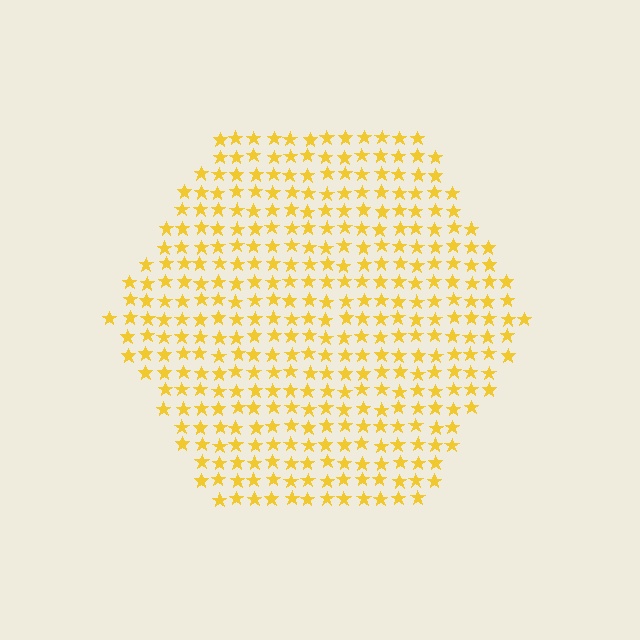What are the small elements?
The small elements are stars.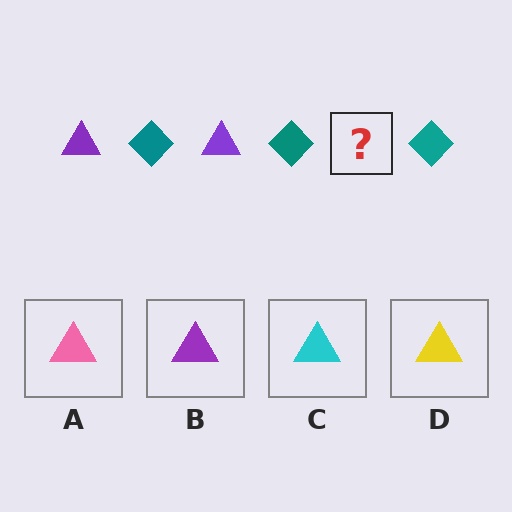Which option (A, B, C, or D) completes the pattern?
B.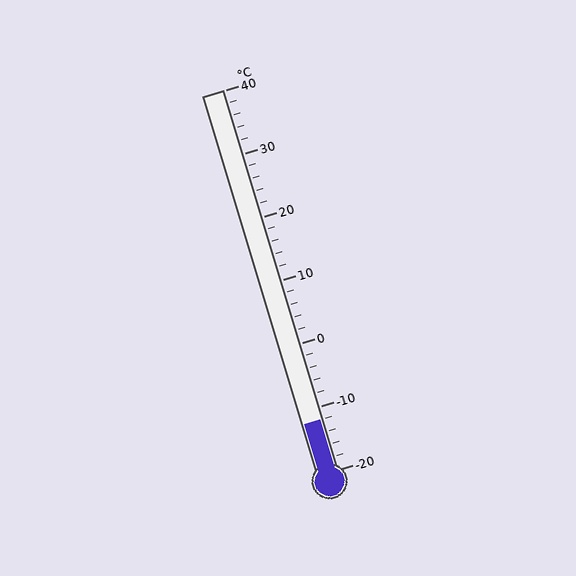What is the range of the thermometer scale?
The thermometer scale ranges from -20°C to 40°C.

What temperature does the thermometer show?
The thermometer shows approximately -12°C.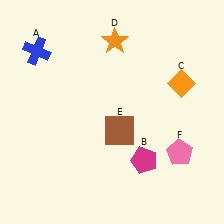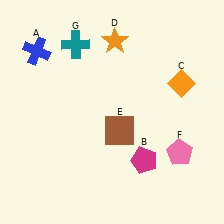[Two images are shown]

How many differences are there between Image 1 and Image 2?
There is 1 difference between the two images.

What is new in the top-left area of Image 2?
A teal cross (G) was added in the top-left area of Image 2.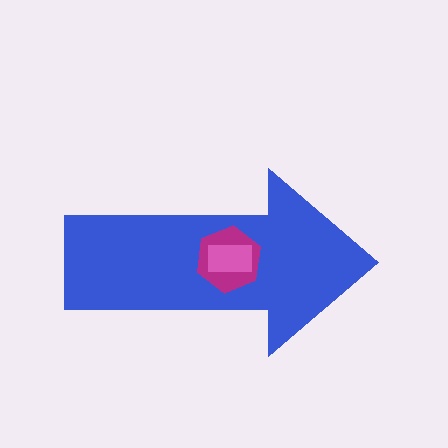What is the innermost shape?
The pink rectangle.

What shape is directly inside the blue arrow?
The magenta hexagon.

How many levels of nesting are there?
3.